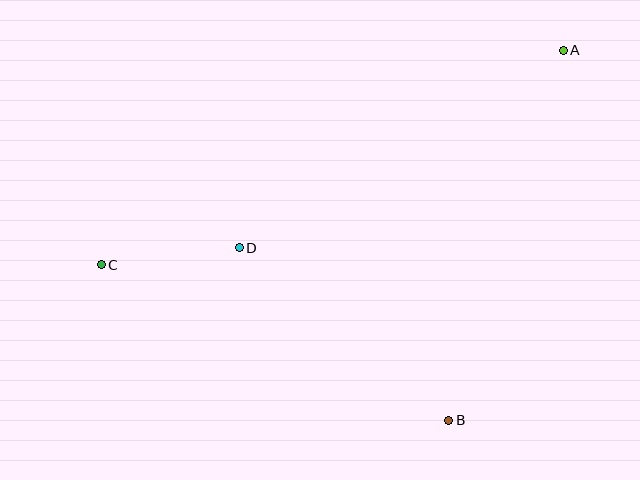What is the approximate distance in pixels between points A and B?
The distance between A and B is approximately 387 pixels.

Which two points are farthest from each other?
Points A and C are farthest from each other.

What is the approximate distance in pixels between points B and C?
The distance between B and C is approximately 381 pixels.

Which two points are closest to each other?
Points C and D are closest to each other.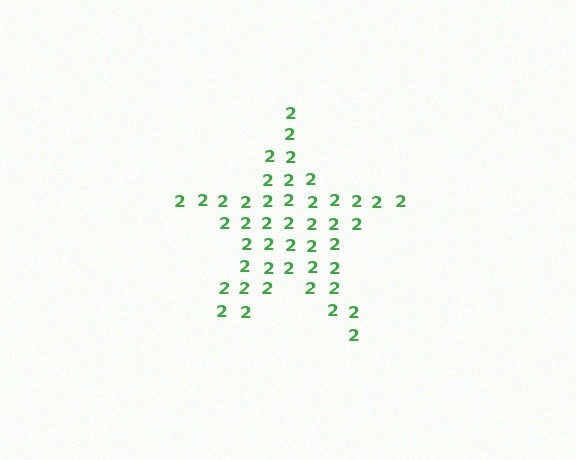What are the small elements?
The small elements are digit 2's.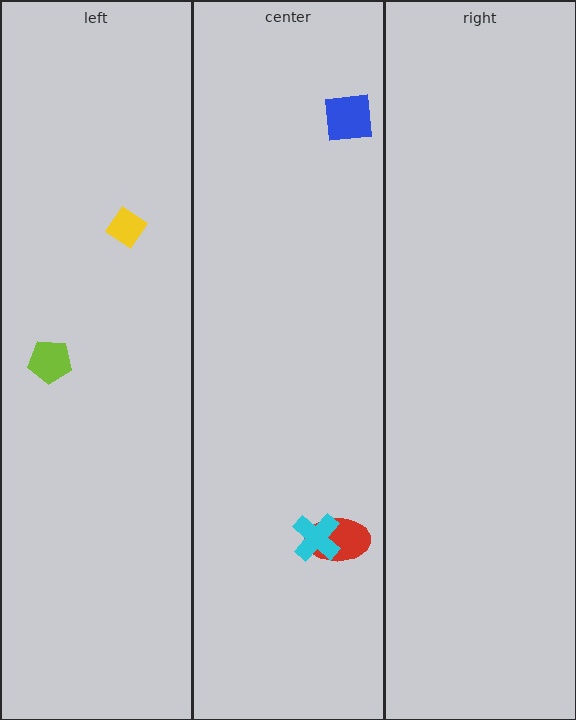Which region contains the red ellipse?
The center region.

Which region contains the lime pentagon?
The left region.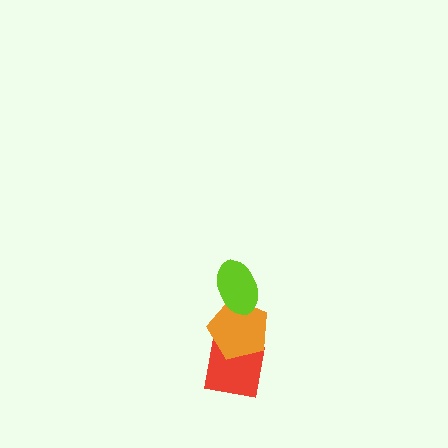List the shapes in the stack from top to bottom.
From top to bottom: the lime ellipse, the orange pentagon, the red square.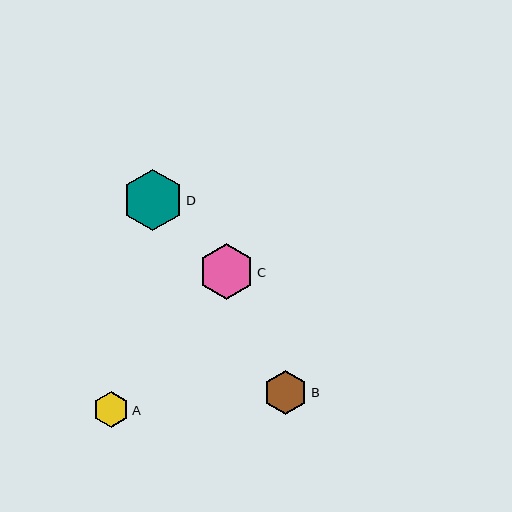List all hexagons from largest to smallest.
From largest to smallest: D, C, B, A.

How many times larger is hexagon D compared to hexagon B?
Hexagon D is approximately 1.4 times the size of hexagon B.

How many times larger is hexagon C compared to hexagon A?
Hexagon C is approximately 1.5 times the size of hexagon A.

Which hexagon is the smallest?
Hexagon A is the smallest with a size of approximately 37 pixels.